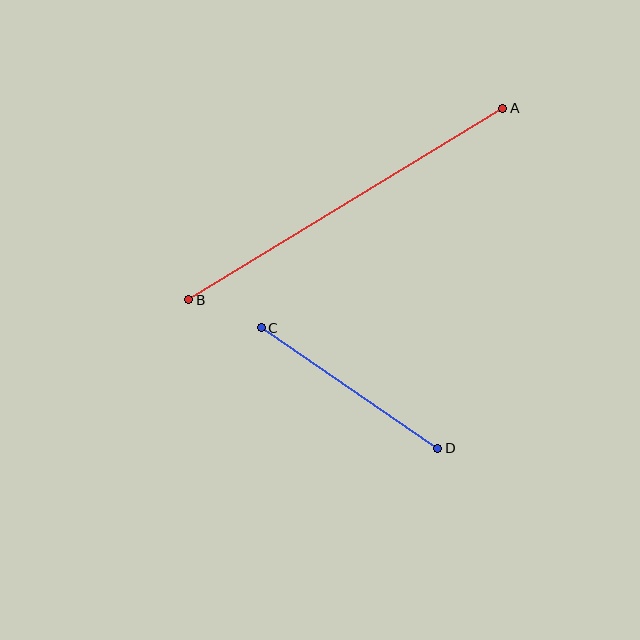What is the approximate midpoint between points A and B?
The midpoint is at approximately (346, 204) pixels.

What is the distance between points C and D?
The distance is approximately 214 pixels.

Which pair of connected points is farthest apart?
Points A and B are farthest apart.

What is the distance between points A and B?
The distance is approximately 368 pixels.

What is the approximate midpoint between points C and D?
The midpoint is at approximately (349, 388) pixels.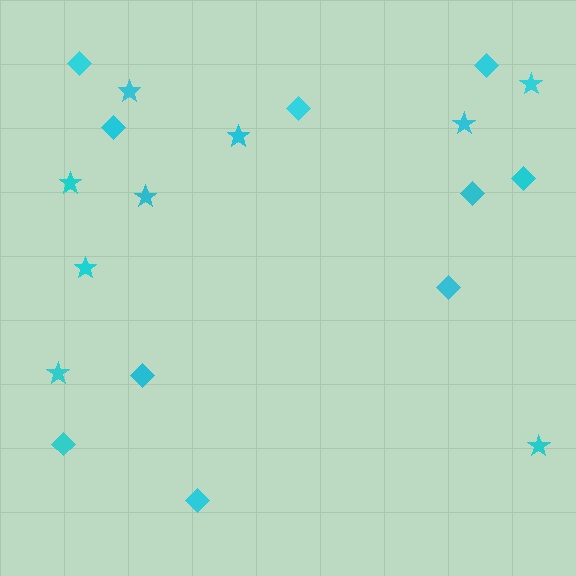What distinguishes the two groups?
There are 2 groups: one group of diamonds (10) and one group of stars (9).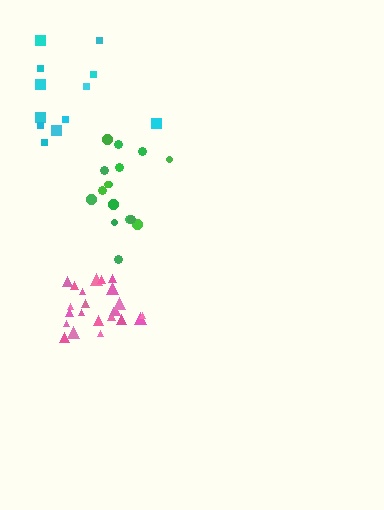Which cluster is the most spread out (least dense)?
Cyan.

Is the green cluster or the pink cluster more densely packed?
Pink.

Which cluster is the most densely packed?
Pink.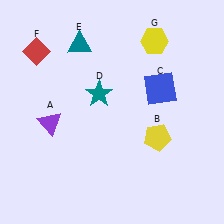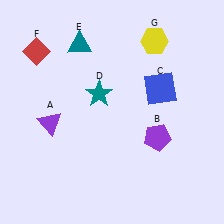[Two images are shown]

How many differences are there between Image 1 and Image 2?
There is 1 difference between the two images.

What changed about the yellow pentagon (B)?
In Image 1, B is yellow. In Image 2, it changed to purple.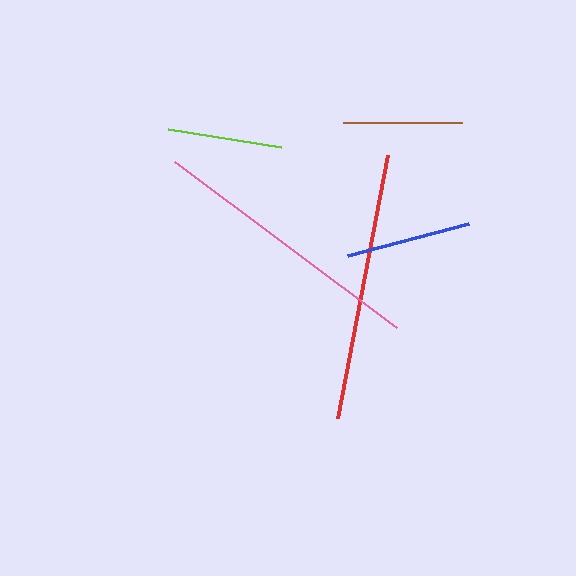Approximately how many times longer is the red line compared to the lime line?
The red line is approximately 2.3 times the length of the lime line.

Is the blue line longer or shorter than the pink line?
The pink line is longer than the blue line.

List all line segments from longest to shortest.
From longest to shortest: pink, red, blue, brown, lime.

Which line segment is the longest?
The pink line is the longest at approximately 277 pixels.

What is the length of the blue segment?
The blue segment is approximately 125 pixels long.